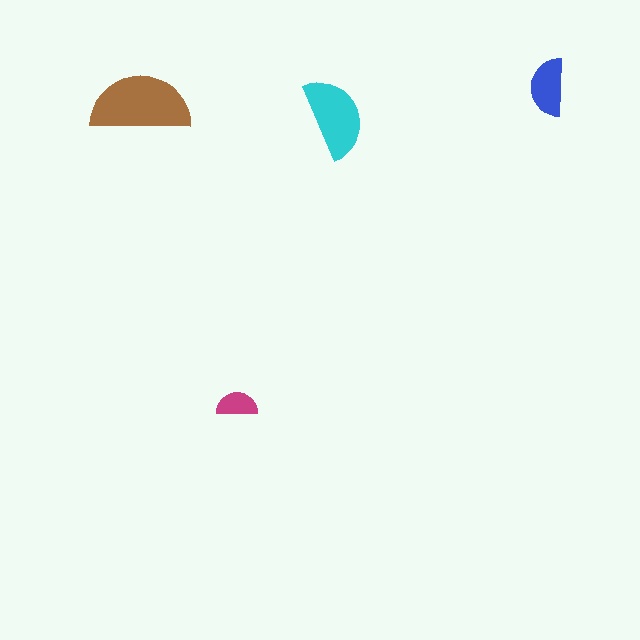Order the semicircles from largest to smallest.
the brown one, the cyan one, the blue one, the magenta one.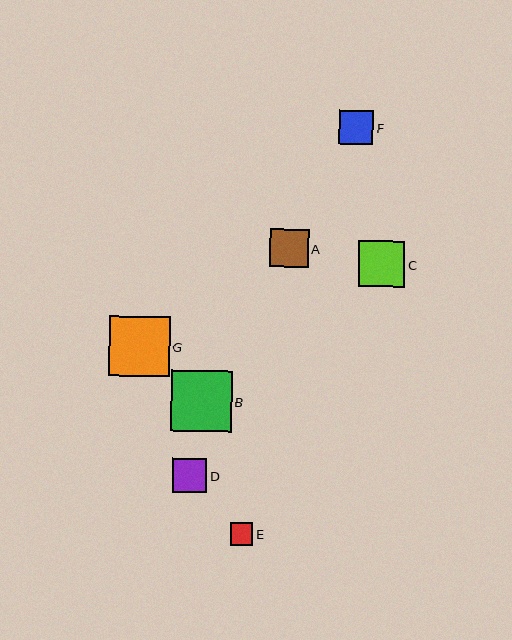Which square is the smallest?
Square E is the smallest with a size of approximately 23 pixels.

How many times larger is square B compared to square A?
Square B is approximately 1.6 times the size of square A.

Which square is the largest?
Square B is the largest with a size of approximately 61 pixels.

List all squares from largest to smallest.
From largest to smallest: B, G, C, A, F, D, E.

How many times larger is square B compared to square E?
Square B is approximately 2.6 times the size of square E.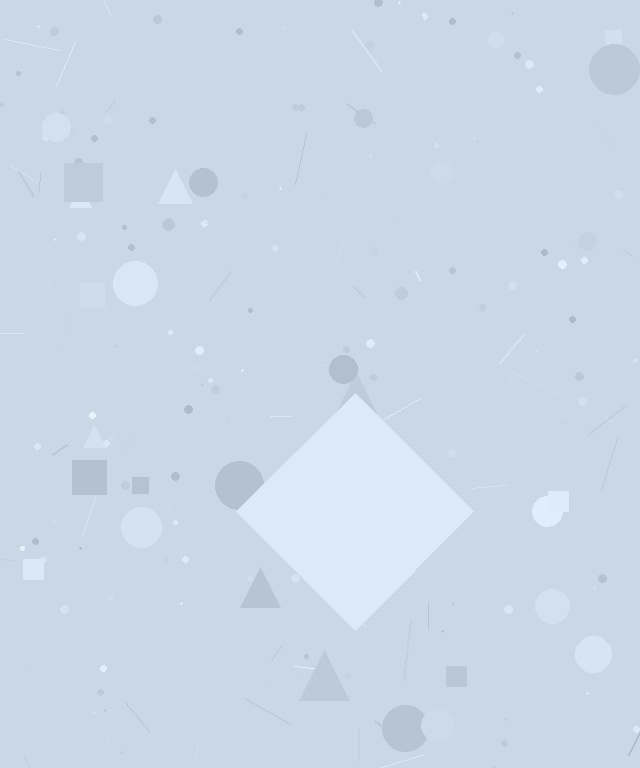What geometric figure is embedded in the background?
A diamond is embedded in the background.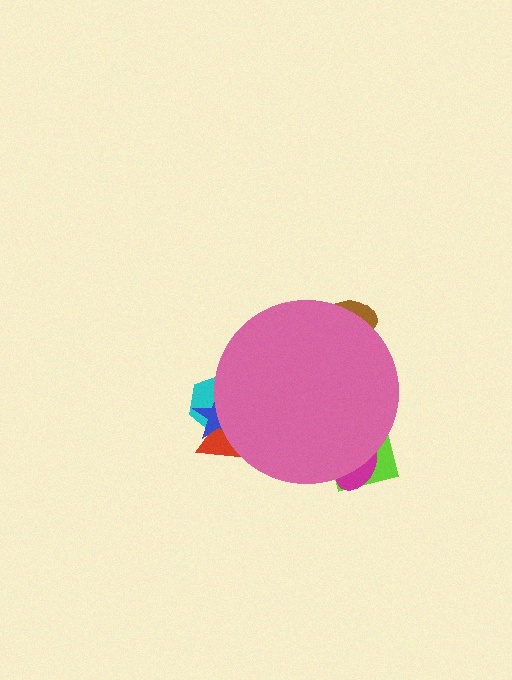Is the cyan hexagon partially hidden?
Yes, the cyan hexagon is partially hidden behind the pink circle.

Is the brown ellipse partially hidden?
Yes, the brown ellipse is partially hidden behind the pink circle.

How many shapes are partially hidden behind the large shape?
6 shapes are partially hidden.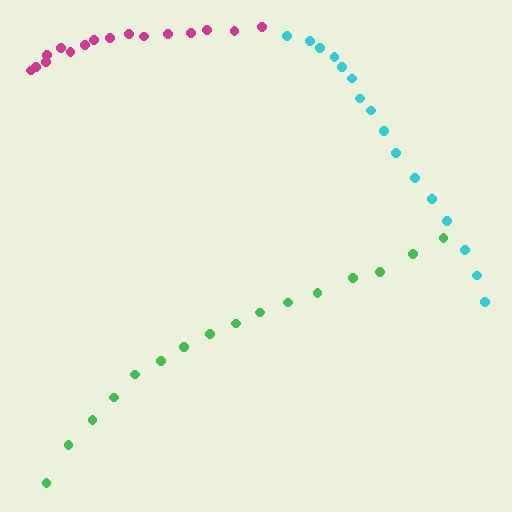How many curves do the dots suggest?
There are 3 distinct paths.